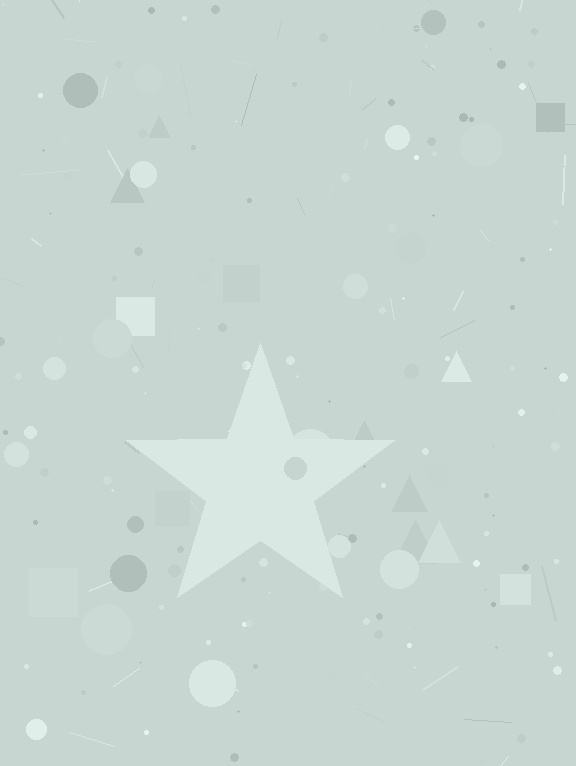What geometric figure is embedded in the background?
A star is embedded in the background.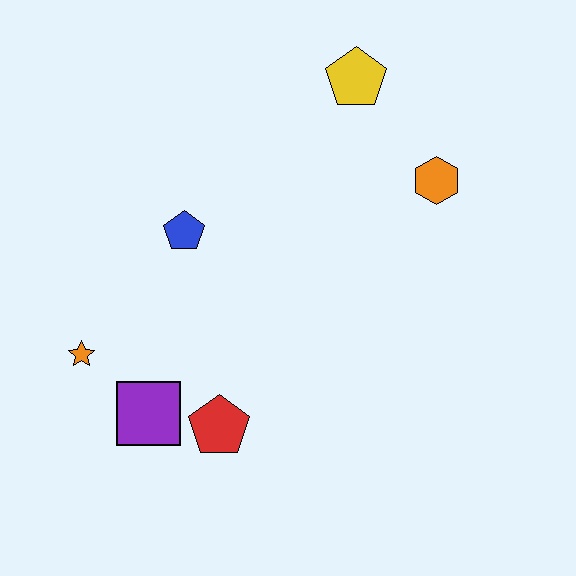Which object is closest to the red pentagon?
The purple square is closest to the red pentagon.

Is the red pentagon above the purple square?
No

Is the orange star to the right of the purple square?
No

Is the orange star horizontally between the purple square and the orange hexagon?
No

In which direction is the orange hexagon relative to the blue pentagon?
The orange hexagon is to the right of the blue pentagon.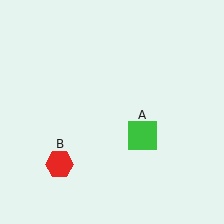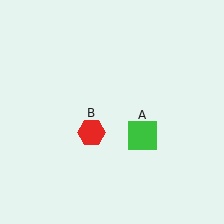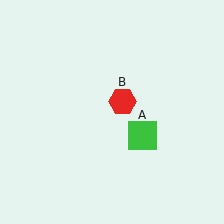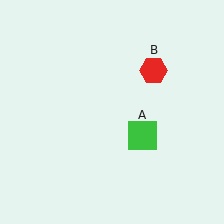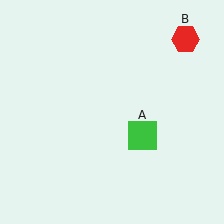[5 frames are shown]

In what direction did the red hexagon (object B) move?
The red hexagon (object B) moved up and to the right.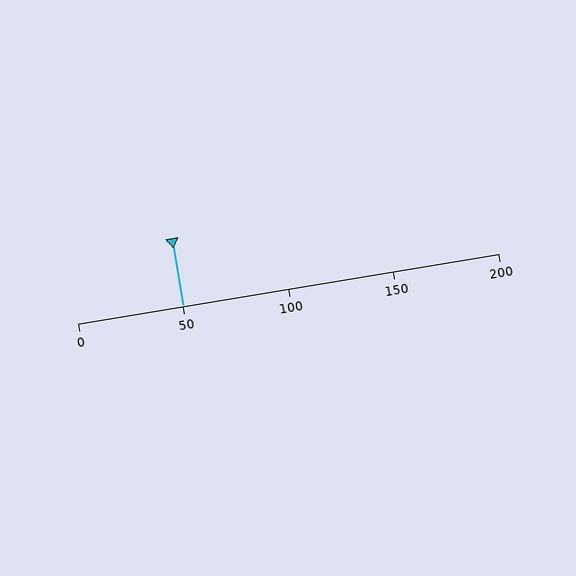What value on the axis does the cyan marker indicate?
The marker indicates approximately 50.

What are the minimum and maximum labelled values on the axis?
The axis runs from 0 to 200.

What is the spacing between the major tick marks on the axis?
The major ticks are spaced 50 apart.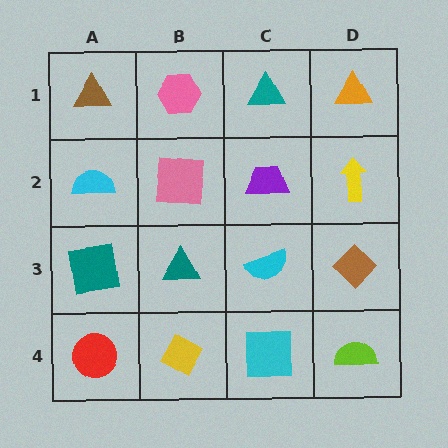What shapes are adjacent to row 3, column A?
A cyan semicircle (row 2, column A), a red circle (row 4, column A), a teal triangle (row 3, column B).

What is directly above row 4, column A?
A teal square.